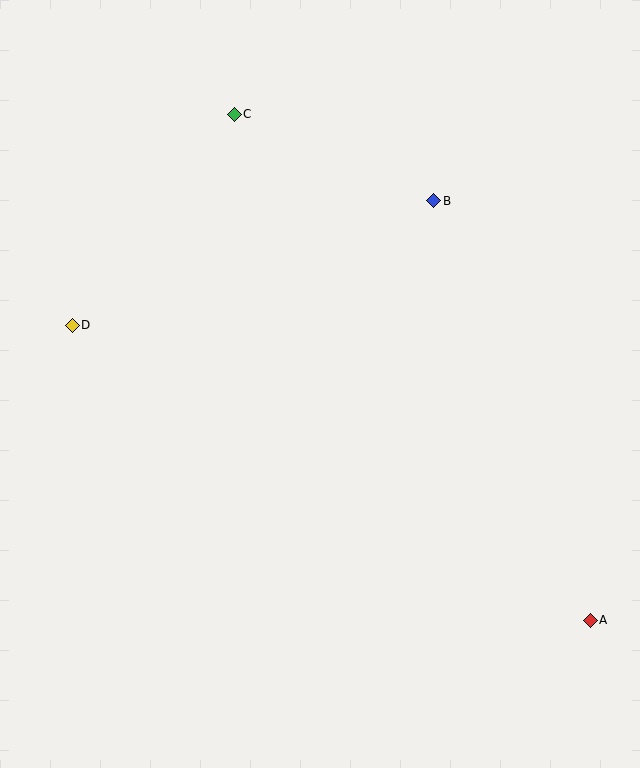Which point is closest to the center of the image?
Point B at (434, 201) is closest to the center.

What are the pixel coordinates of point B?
Point B is at (434, 201).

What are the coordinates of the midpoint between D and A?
The midpoint between D and A is at (331, 473).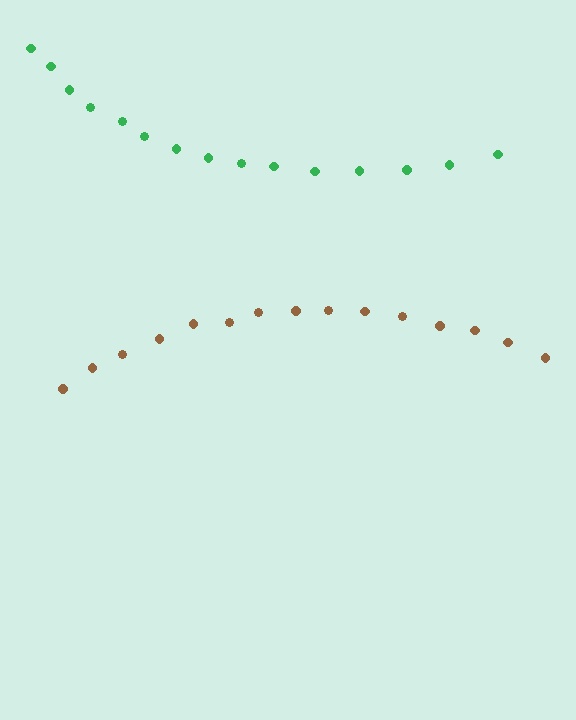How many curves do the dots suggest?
There are 2 distinct paths.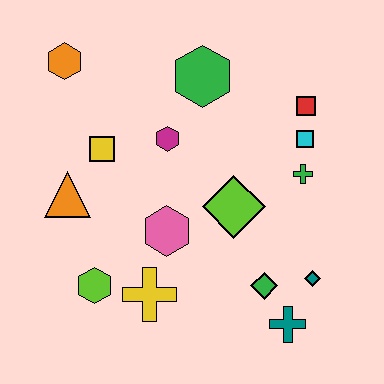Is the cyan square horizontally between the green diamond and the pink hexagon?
No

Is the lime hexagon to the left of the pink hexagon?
Yes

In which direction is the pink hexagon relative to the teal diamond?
The pink hexagon is to the left of the teal diamond.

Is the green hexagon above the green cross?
Yes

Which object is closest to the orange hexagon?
The yellow square is closest to the orange hexagon.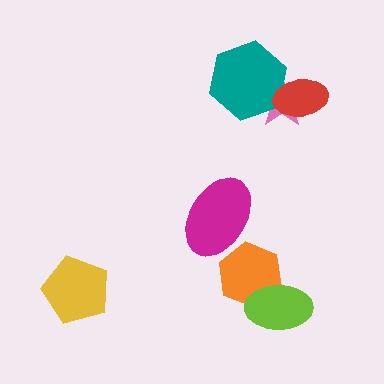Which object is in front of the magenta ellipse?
The orange hexagon is in front of the magenta ellipse.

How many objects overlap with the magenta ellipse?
1 object overlaps with the magenta ellipse.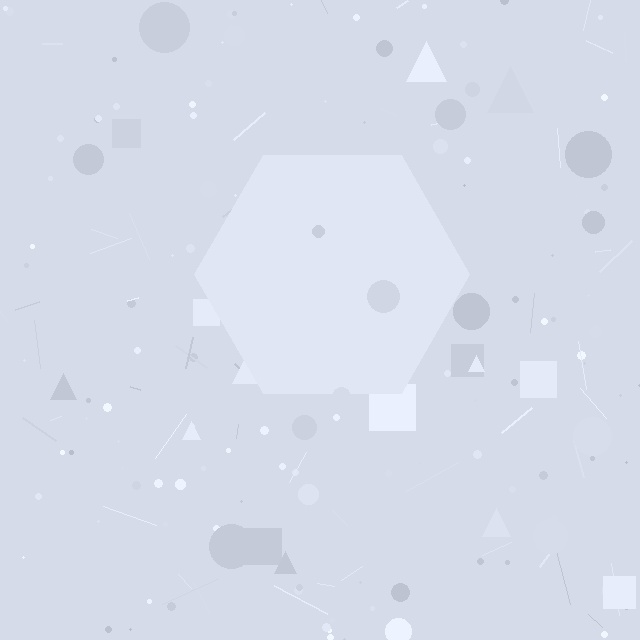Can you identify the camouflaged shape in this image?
The camouflaged shape is a hexagon.